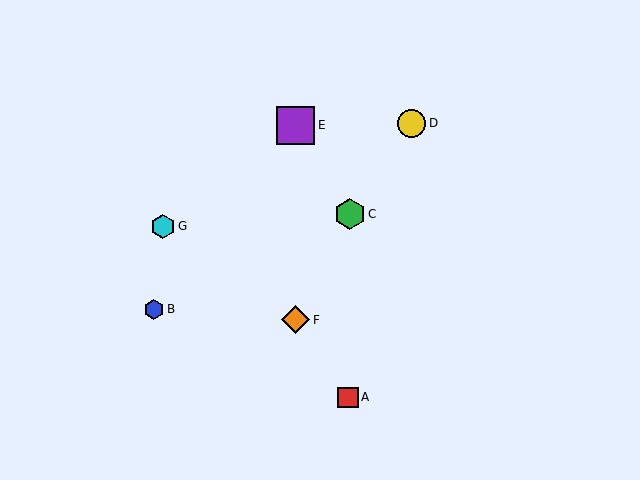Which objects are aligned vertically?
Objects E, F are aligned vertically.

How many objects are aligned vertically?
2 objects (E, F) are aligned vertically.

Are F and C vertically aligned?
No, F is at x≈296 and C is at x≈350.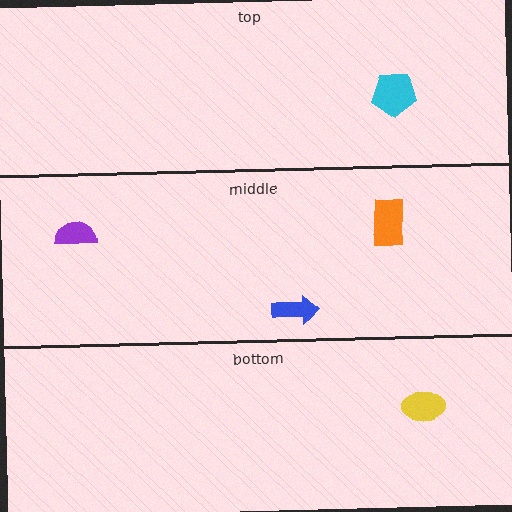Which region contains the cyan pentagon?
The top region.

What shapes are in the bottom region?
The yellow ellipse.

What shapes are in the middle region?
The orange rectangle, the purple semicircle, the blue arrow.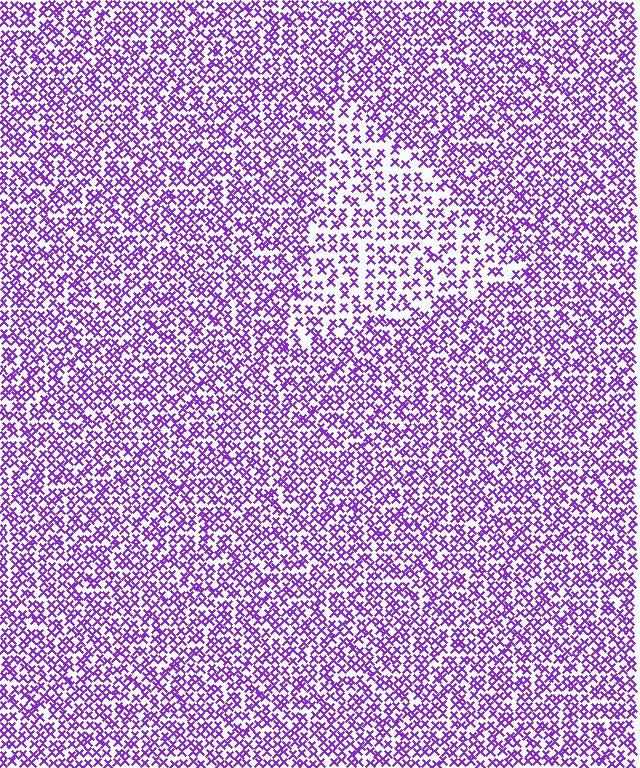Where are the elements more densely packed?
The elements are more densely packed outside the triangle boundary.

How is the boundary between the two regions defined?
The boundary is defined by a change in element density (approximately 1.7x ratio). All elements are the same color, size, and shape.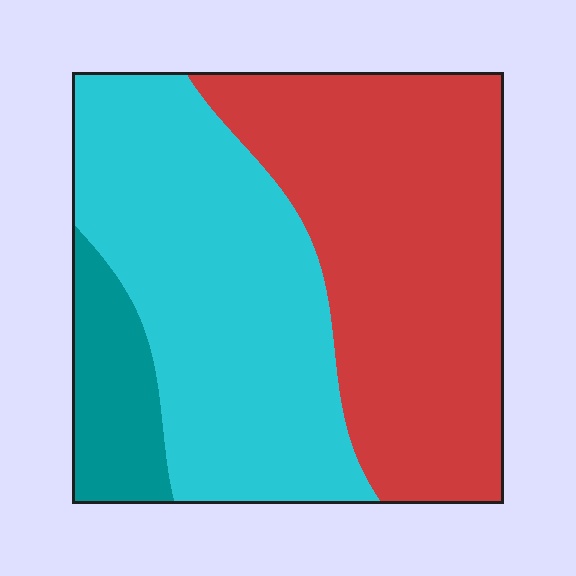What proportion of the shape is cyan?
Cyan takes up about two fifths (2/5) of the shape.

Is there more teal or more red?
Red.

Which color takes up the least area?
Teal, at roughly 10%.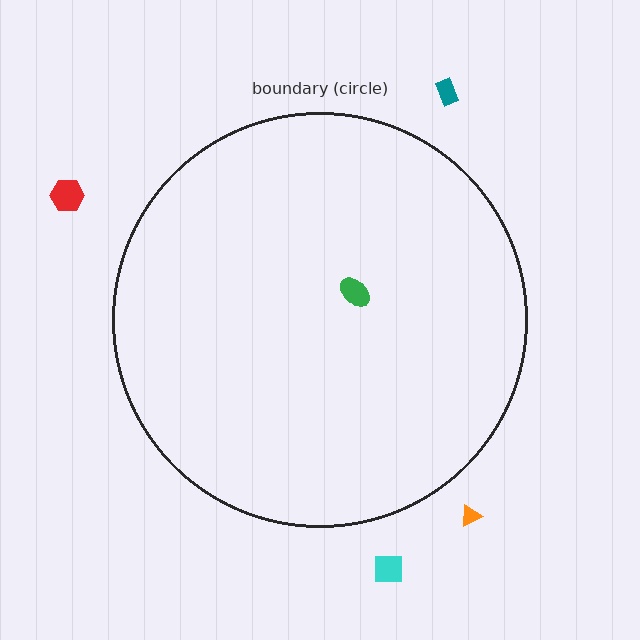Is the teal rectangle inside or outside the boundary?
Outside.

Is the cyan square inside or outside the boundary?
Outside.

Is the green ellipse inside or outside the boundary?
Inside.